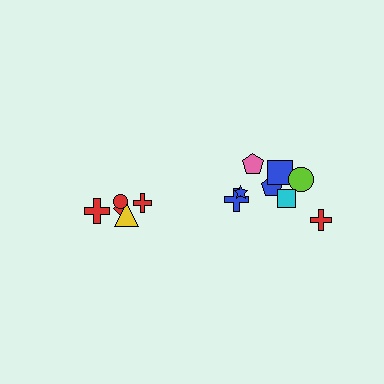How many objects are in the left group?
There are 5 objects.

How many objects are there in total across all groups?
There are 13 objects.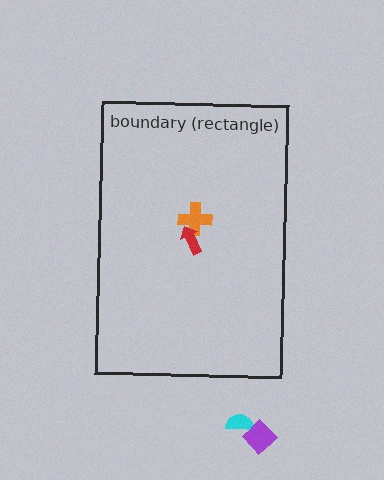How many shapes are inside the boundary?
2 inside, 2 outside.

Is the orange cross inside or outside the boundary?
Inside.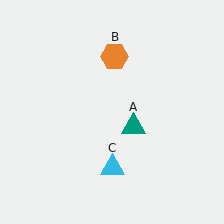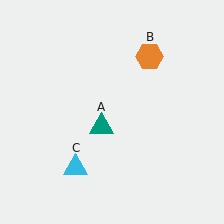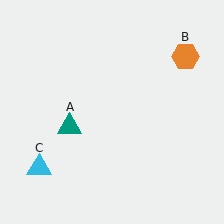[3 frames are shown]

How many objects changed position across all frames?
3 objects changed position: teal triangle (object A), orange hexagon (object B), cyan triangle (object C).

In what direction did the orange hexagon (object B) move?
The orange hexagon (object B) moved right.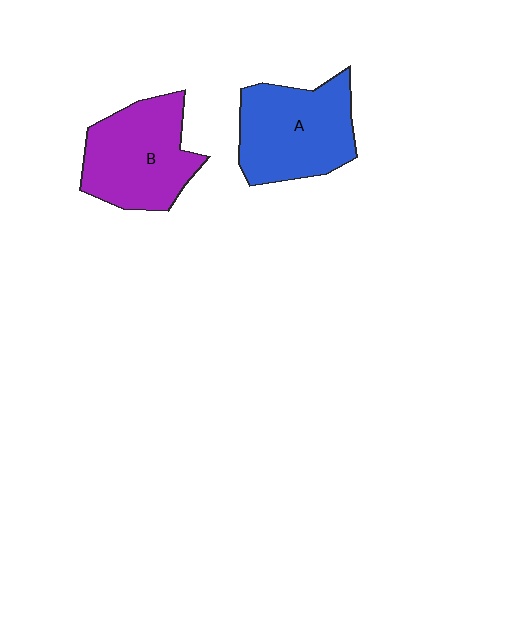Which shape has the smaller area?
Shape B (purple).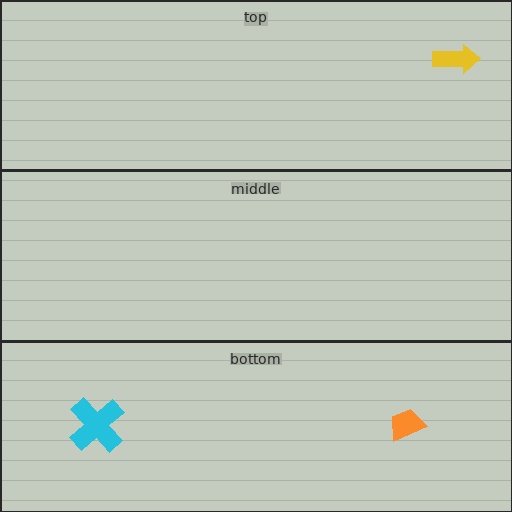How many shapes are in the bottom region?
2.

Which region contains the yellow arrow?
The top region.